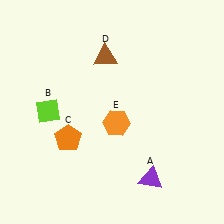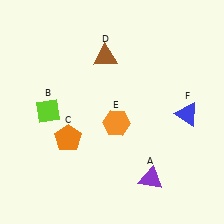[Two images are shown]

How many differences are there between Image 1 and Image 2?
There is 1 difference between the two images.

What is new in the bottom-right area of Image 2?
A blue triangle (F) was added in the bottom-right area of Image 2.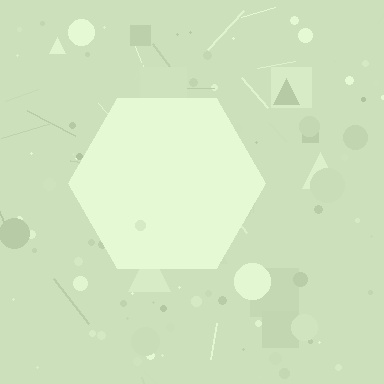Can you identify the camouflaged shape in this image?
The camouflaged shape is a hexagon.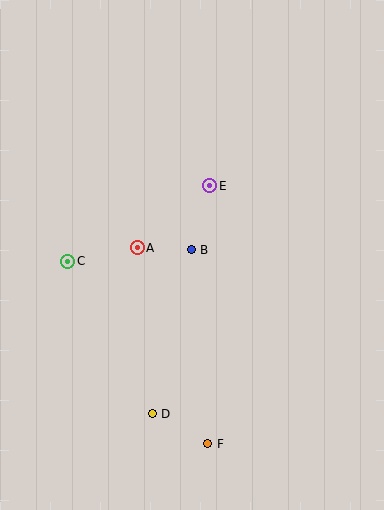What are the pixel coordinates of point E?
Point E is at (210, 186).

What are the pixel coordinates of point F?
Point F is at (208, 444).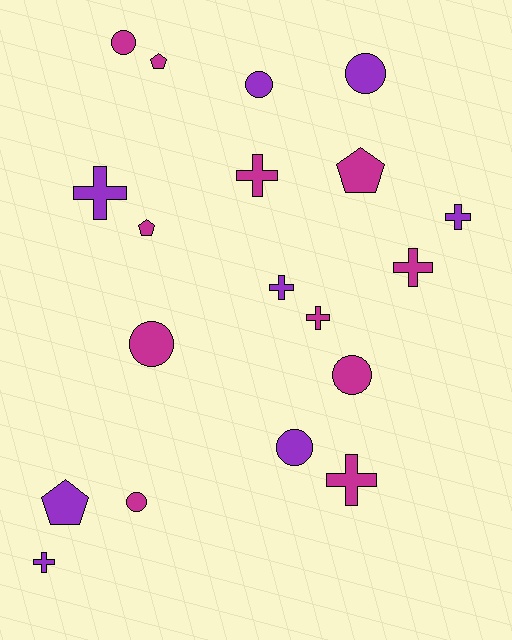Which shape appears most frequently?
Cross, with 8 objects.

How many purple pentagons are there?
There is 1 purple pentagon.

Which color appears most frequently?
Magenta, with 11 objects.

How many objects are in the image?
There are 19 objects.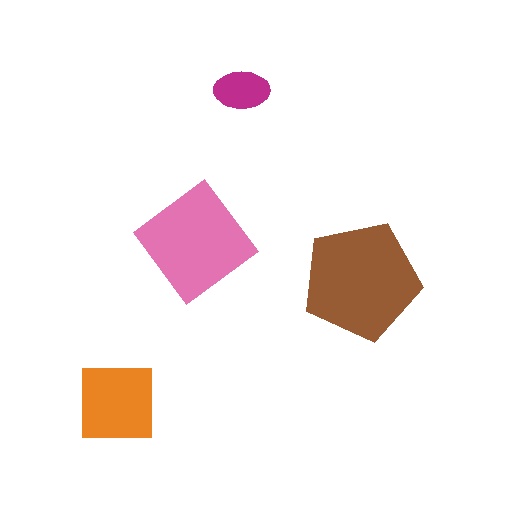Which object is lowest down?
The orange square is bottommost.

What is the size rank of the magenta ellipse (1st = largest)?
4th.